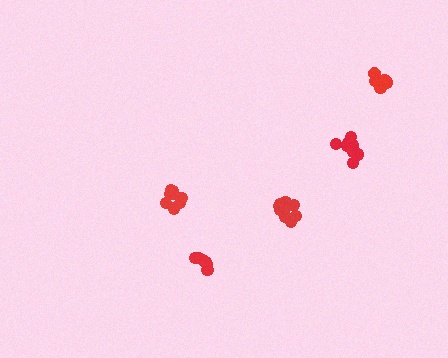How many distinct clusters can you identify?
There are 5 distinct clusters.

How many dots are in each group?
Group 1: 8 dots, Group 2: 8 dots, Group 3: 5 dots, Group 4: 7 dots, Group 5: 11 dots (39 total).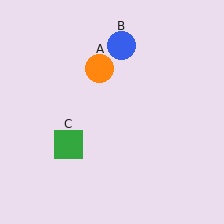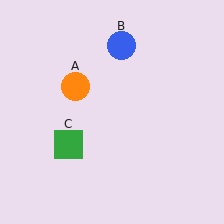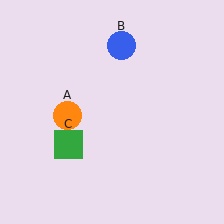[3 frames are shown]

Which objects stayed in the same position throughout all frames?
Blue circle (object B) and green square (object C) remained stationary.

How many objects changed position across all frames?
1 object changed position: orange circle (object A).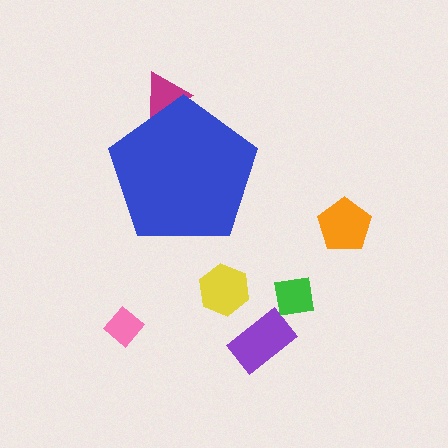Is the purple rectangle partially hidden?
No, the purple rectangle is fully visible.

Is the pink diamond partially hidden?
No, the pink diamond is fully visible.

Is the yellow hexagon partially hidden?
No, the yellow hexagon is fully visible.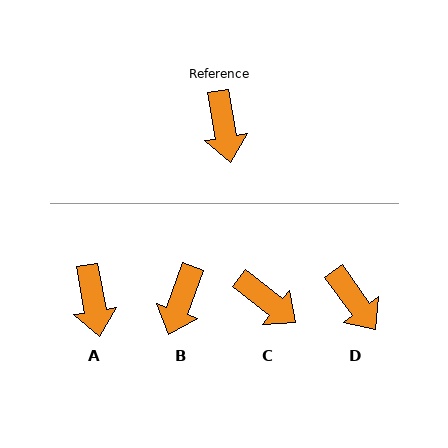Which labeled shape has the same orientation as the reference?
A.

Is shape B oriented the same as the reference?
No, it is off by about 30 degrees.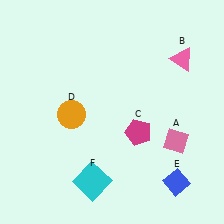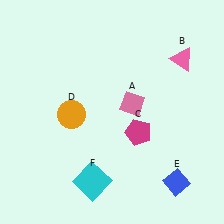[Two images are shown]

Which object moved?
The pink diamond (A) moved left.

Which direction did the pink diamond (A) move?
The pink diamond (A) moved left.